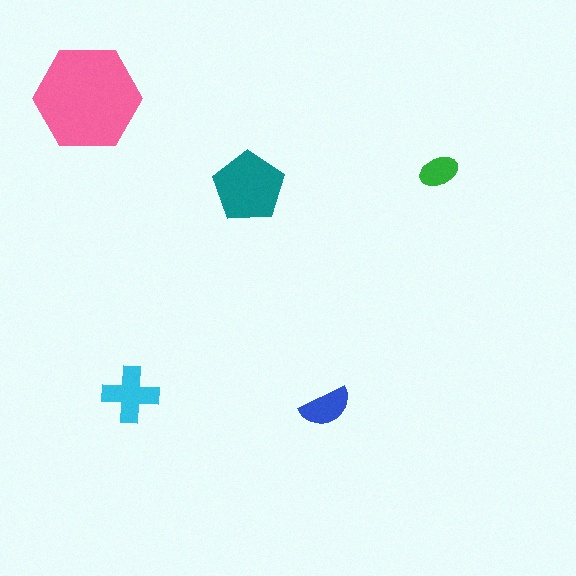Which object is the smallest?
The green ellipse.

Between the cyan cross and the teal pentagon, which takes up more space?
The teal pentagon.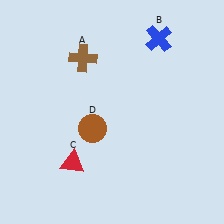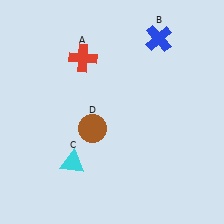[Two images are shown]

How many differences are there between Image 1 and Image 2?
There are 2 differences between the two images.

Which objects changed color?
A changed from brown to red. C changed from red to cyan.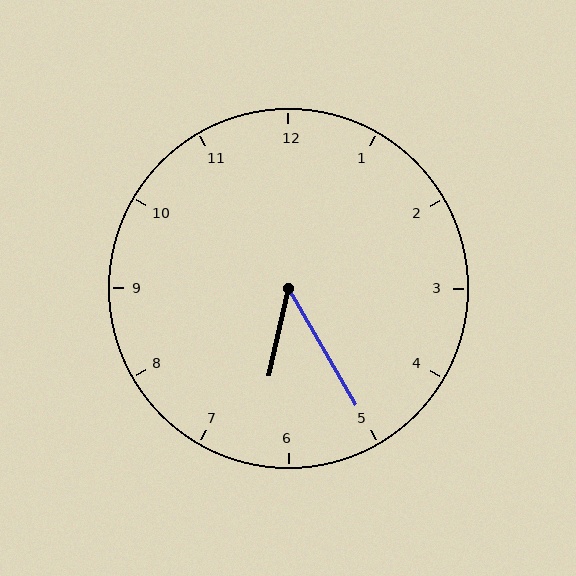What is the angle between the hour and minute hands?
Approximately 42 degrees.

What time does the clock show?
6:25.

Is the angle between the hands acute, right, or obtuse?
It is acute.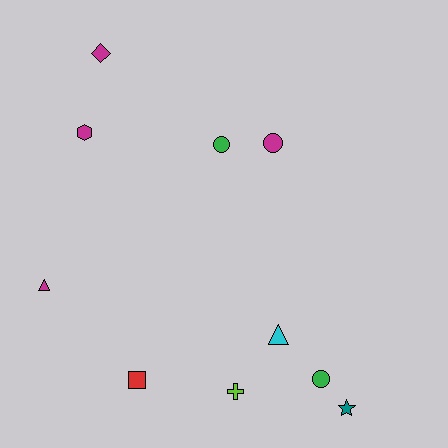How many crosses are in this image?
There is 1 cross.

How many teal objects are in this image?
There is 1 teal object.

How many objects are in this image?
There are 10 objects.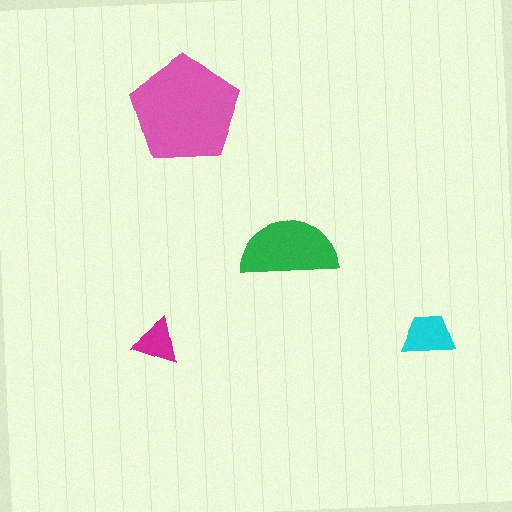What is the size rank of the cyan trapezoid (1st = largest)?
3rd.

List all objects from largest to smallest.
The pink pentagon, the green semicircle, the cyan trapezoid, the magenta triangle.